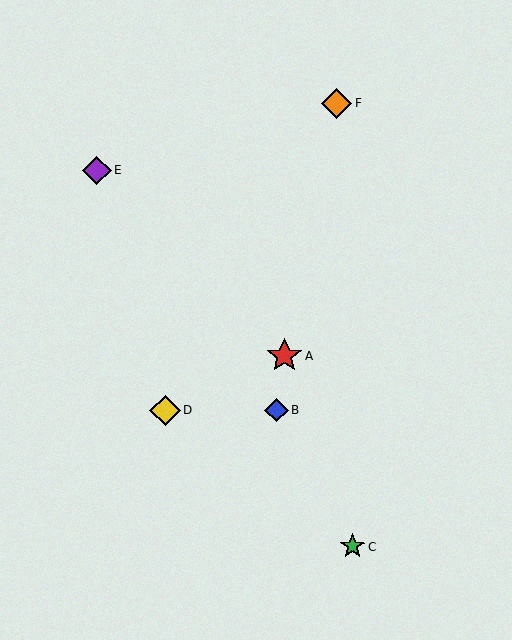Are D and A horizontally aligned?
No, D is at y≈410 and A is at y≈356.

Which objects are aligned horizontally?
Objects B, D are aligned horizontally.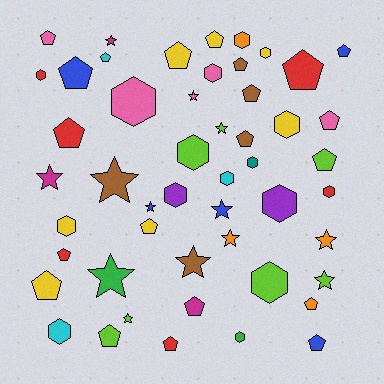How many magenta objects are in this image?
There are 3 magenta objects.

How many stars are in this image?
There are 13 stars.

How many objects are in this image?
There are 50 objects.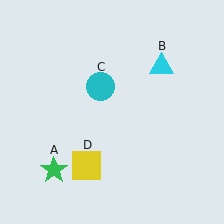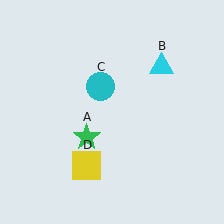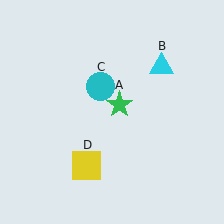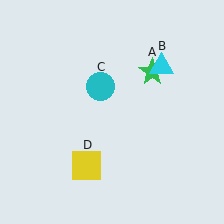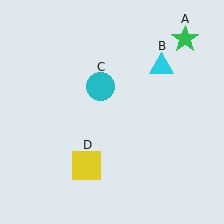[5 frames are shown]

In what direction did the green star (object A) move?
The green star (object A) moved up and to the right.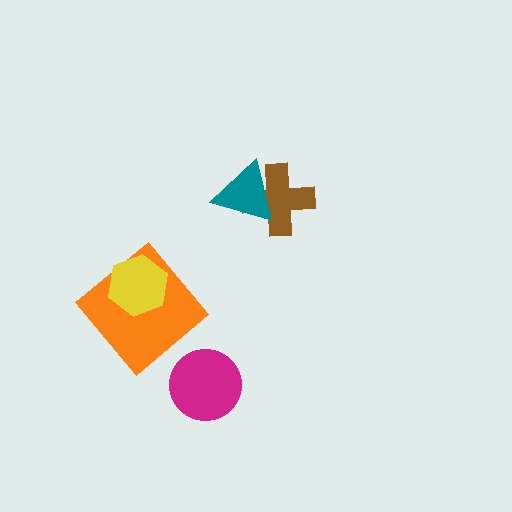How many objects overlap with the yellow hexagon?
1 object overlaps with the yellow hexagon.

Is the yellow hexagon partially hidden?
No, no other shape covers it.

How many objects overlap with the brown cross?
1 object overlaps with the brown cross.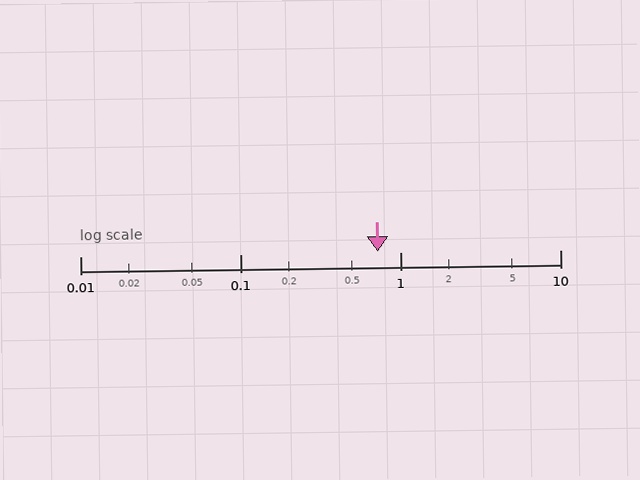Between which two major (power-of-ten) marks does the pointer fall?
The pointer is between 0.1 and 1.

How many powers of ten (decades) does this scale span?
The scale spans 3 decades, from 0.01 to 10.